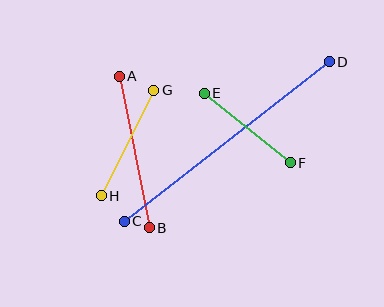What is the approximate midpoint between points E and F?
The midpoint is at approximately (247, 128) pixels.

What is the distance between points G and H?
The distance is approximately 118 pixels.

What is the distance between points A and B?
The distance is approximately 154 pixels.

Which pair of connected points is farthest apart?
Points C and D are farthest apart.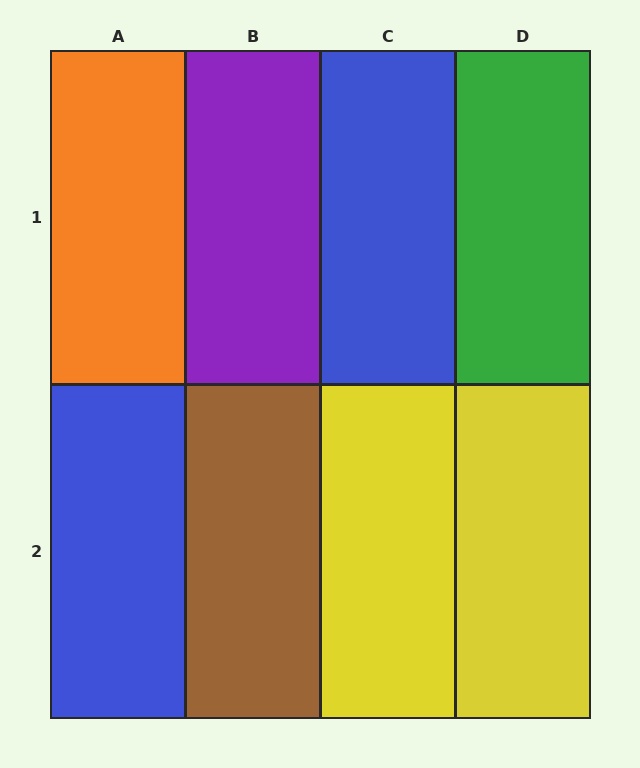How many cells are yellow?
2 cells are yellow.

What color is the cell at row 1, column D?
Green.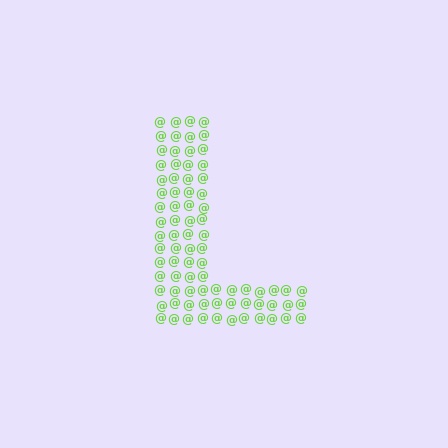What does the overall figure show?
The overall figure shows the letter L.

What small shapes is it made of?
It is made of small at signs.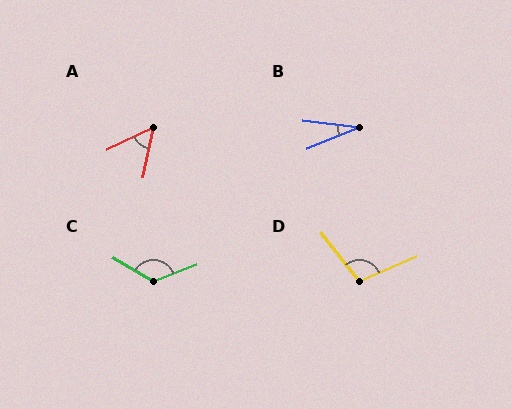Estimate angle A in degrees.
Approximately 52 degrees.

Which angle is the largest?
C, at approximately 127 degrees.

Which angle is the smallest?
B, at approximately 29 degrees.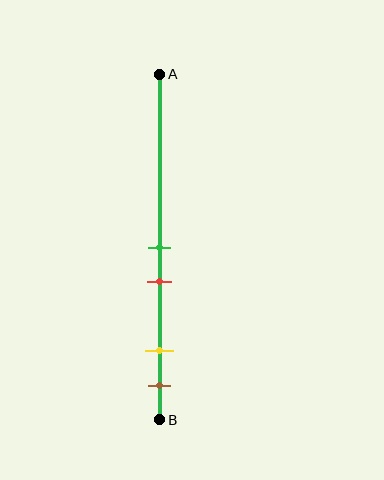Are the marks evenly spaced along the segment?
No, the marks are not evenly spaced.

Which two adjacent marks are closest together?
The green and red marks are the closest adjacent pair.